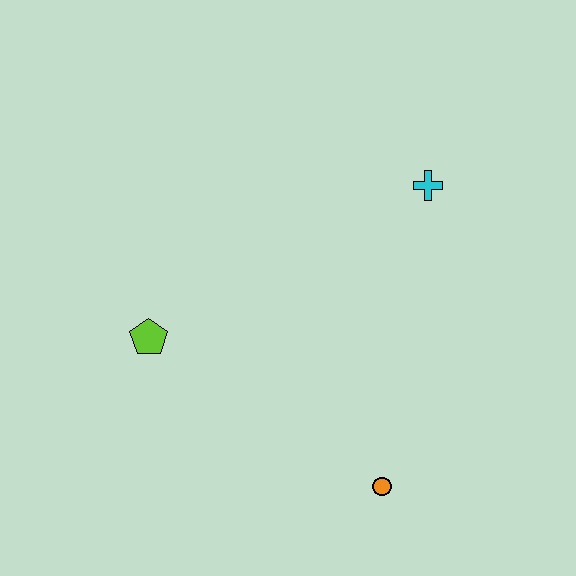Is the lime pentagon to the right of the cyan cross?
No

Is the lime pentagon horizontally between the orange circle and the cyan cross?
No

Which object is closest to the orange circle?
The lime pentagon is closest to the orange circle.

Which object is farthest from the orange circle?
The cyan cross is farthest from the orange circle.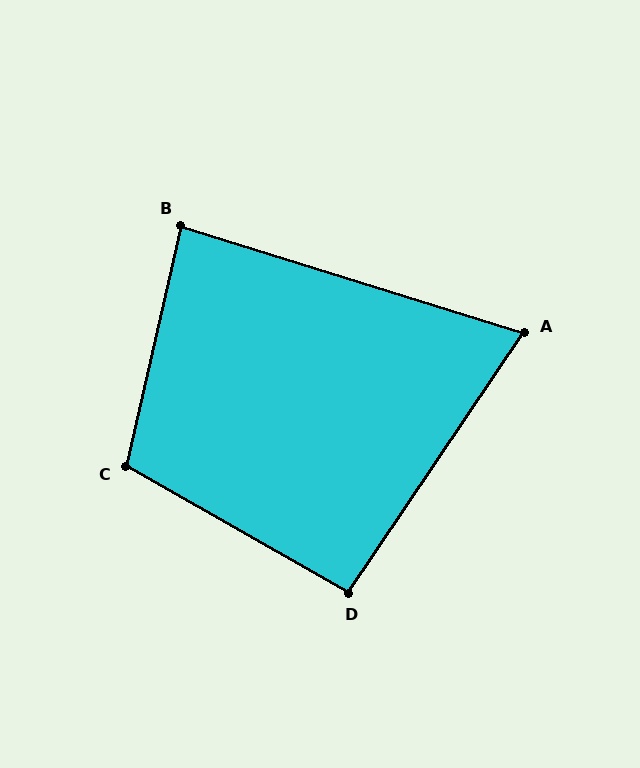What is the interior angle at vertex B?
Approximately 86 degrees (approximately right).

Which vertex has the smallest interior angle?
A, at approximately 73 degrees.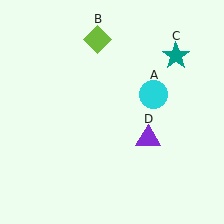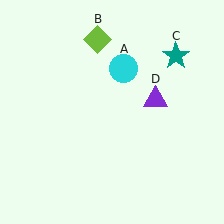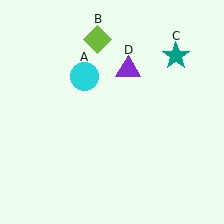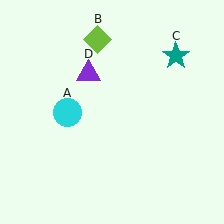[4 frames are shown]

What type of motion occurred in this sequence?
The cyan circle (object A), purple triangle (object D) rotated counterclockwise around the center of the scene.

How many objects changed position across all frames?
2 objects changed position: cyan circle (object A), purple triangle (object D).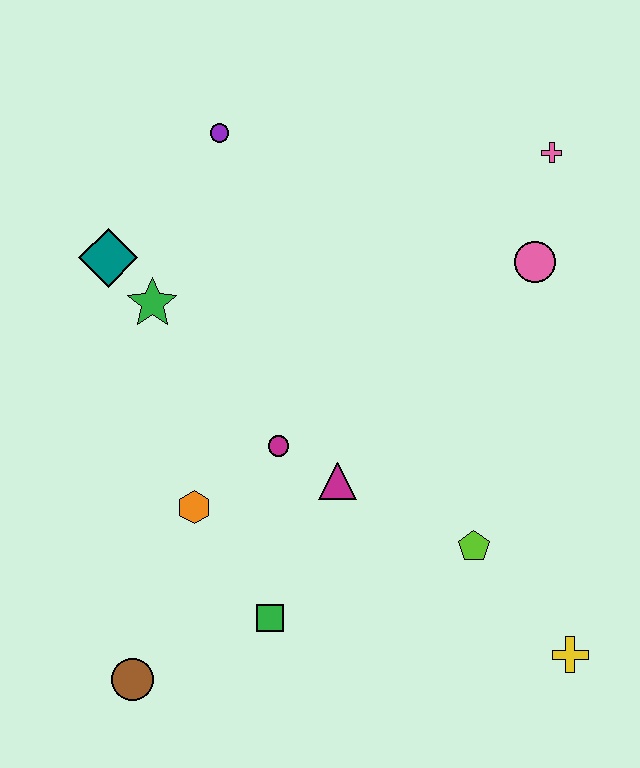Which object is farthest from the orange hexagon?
The pink cross is farthest from the orange hexagon.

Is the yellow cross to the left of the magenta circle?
No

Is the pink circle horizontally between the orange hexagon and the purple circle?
No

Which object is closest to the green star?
The teal diamond is closest to the green star.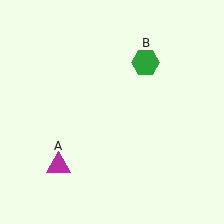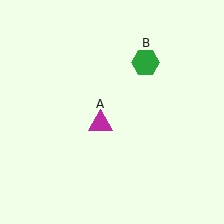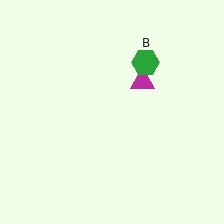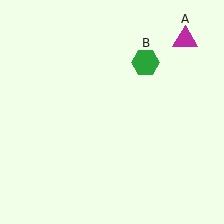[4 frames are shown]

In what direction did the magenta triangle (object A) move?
The magenta triangle (object A) moved up and to the right.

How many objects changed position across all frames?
1 object changed position: magenta triangle (object A).